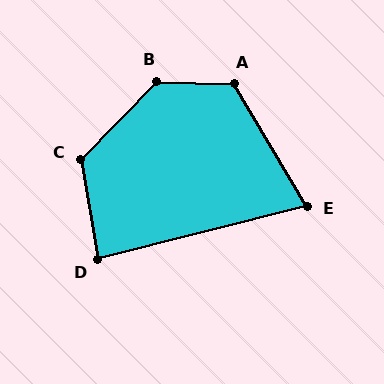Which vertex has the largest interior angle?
B, at approximately 132 degrees.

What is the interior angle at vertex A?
Approximately 123 degrees (obtuse).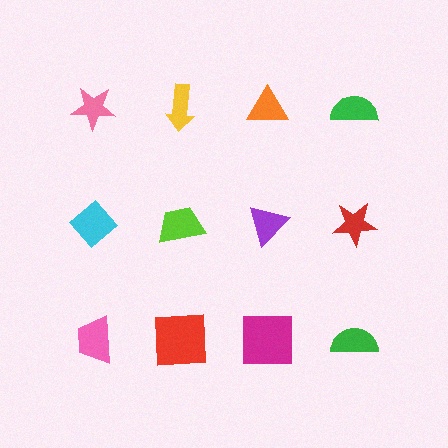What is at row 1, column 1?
A pink star.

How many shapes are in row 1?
4 shapes.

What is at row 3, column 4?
A green semicircle.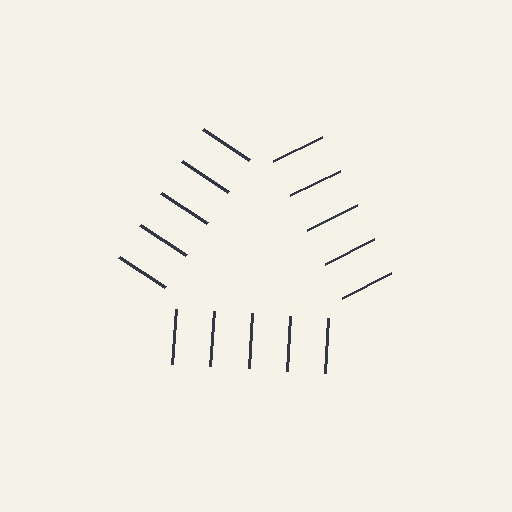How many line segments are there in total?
15 — 5 along each of the 3 edges.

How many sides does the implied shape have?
3 sides — the line-ends trace a triangle.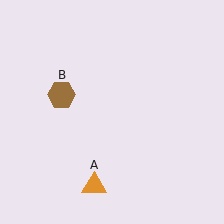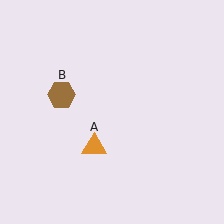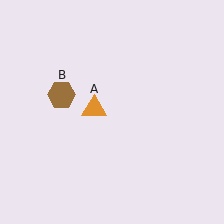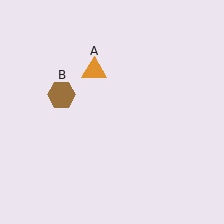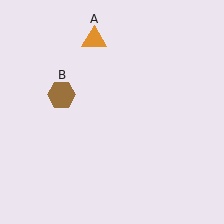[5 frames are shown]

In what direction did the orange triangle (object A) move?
The orange triangle (object A) moved up.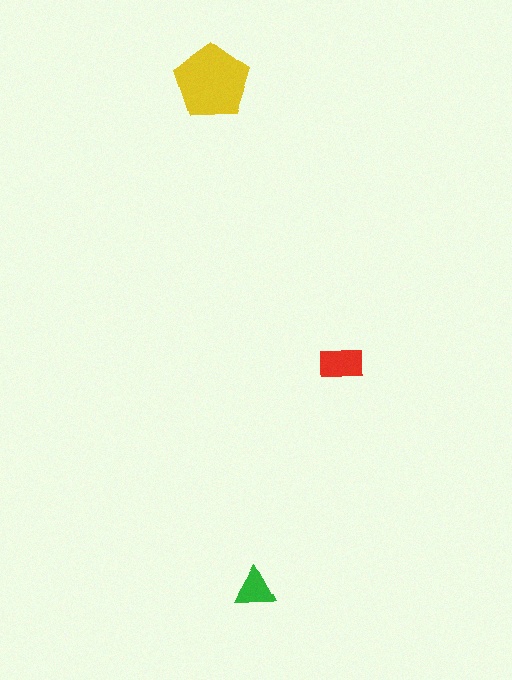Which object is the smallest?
The green triangle.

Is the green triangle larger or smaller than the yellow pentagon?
Smaller.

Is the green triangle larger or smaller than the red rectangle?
Smaller.